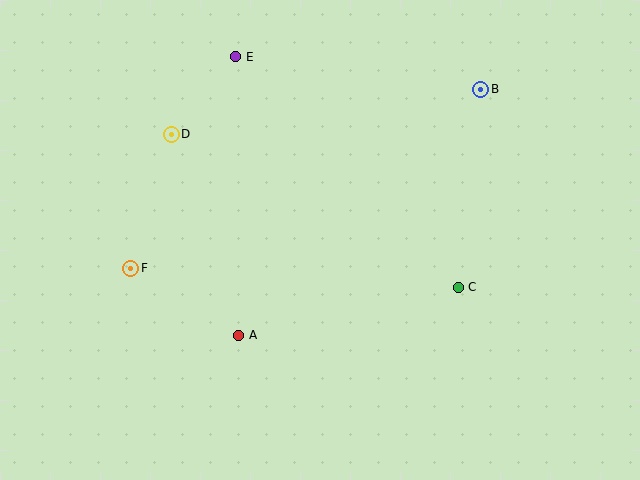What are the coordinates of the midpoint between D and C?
The midpoint between D and C is at (315, 211).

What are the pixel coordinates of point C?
Point C is at (458, 287).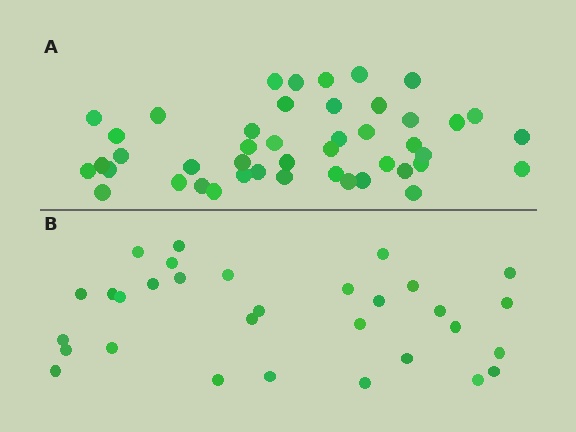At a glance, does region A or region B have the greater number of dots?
Region A (the top region) has more dots.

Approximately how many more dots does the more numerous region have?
Region A has approximately 15 more dots than region B.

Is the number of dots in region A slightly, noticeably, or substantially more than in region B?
Region A has substantially more. The ratio is roughly 1.5 to 1.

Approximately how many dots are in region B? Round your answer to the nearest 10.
About 30 dots. (The exact count is 31, which rounds to 30.)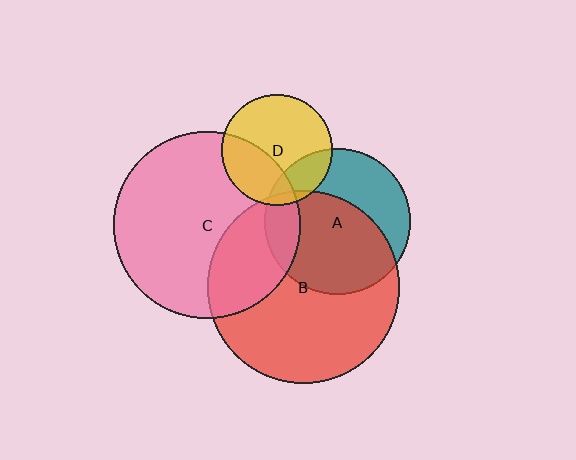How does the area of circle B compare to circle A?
Approximately 1.8 times.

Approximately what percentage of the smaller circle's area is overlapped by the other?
Approximately 35%.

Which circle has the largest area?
Circle B (red).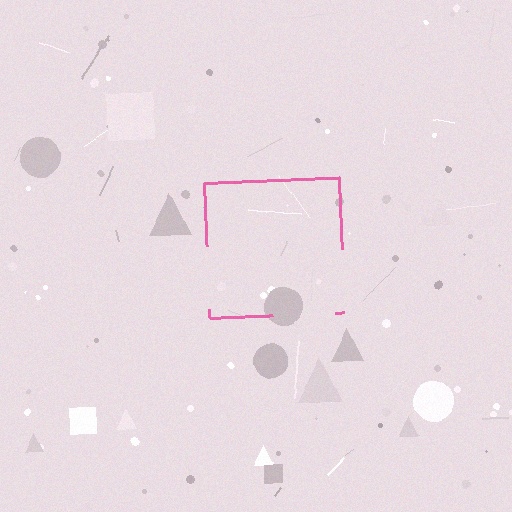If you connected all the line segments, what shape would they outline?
They would outline a square.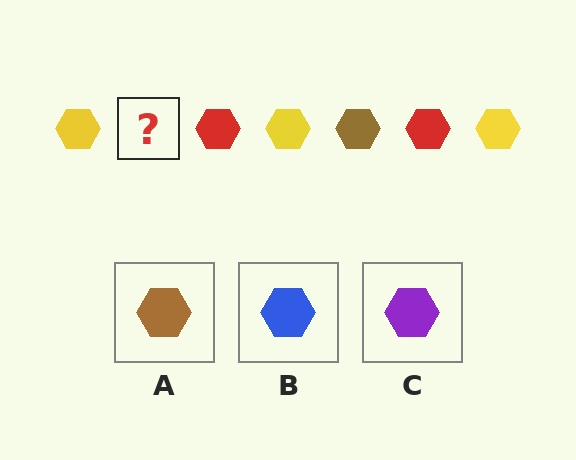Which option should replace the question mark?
Option A.